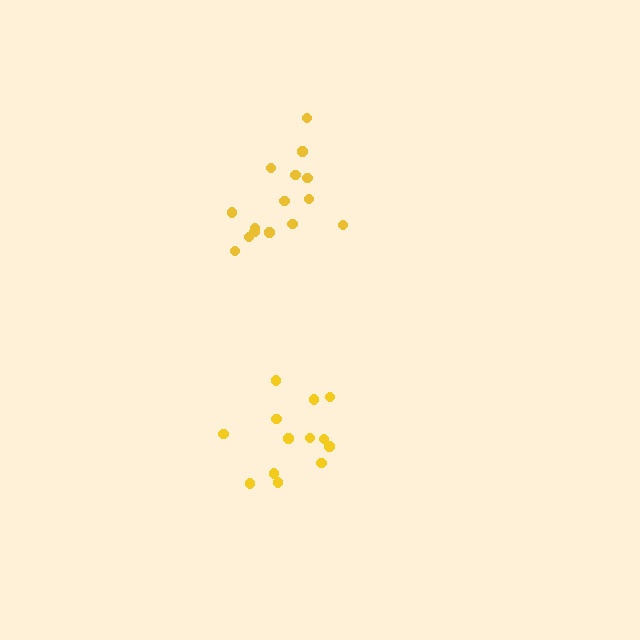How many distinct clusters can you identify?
There are 2 distinct clusters.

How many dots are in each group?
Group 1: 14 dots, Group 2: 15 dots (29 total).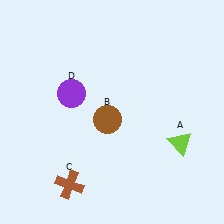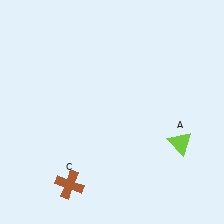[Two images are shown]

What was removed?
The brown circle (B), the purple circle (D) were removed in Image 2.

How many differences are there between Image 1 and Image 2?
There are 2 differences between the two images.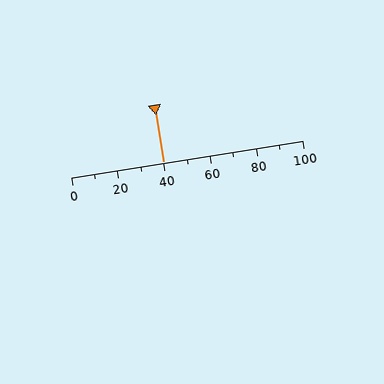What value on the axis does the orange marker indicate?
The marker indicates approximately 40.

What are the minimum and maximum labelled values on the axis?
The axis runs from 0 to 100.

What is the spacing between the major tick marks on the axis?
The major ticks are spaced 20 apart.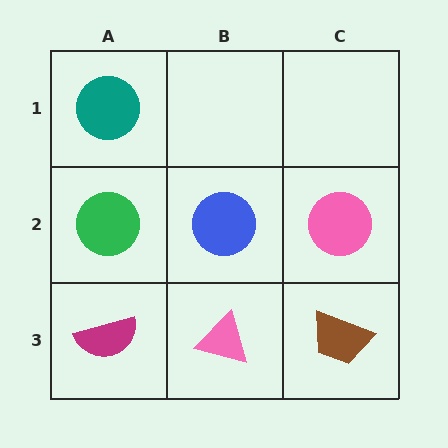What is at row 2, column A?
A green circle.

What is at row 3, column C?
A brown trapezoid.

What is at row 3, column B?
A pink triangle.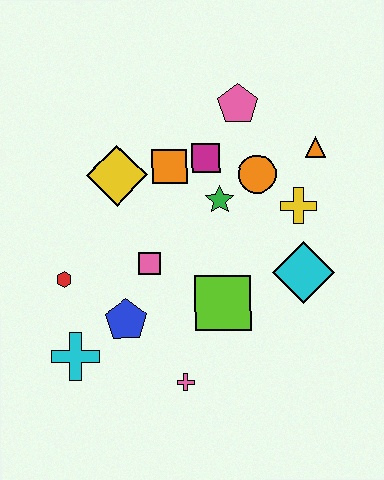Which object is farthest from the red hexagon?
The orange triangle is farthest from the red hexagon.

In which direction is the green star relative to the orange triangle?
The green star is to the left of the orange triangle.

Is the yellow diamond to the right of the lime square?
No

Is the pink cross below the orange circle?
Yes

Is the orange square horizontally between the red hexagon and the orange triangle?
Yes